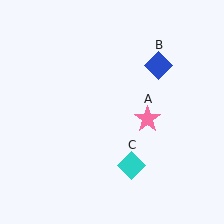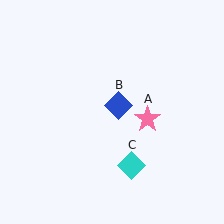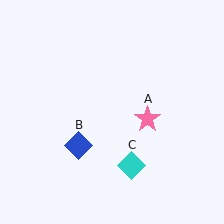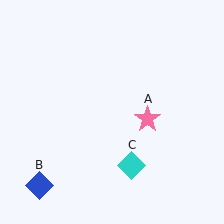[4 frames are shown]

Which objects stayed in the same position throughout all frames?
Pink star (object A) and cyan diamond (object C) remained stationary.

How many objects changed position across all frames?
1 object changed position: blue diamond (object B).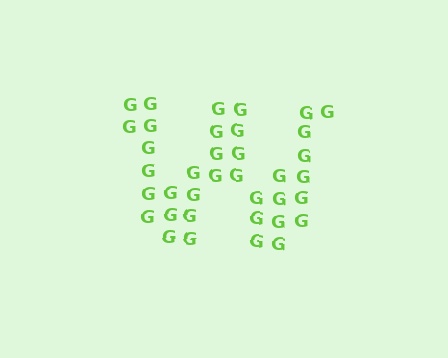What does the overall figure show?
The overall figure shows the letter W.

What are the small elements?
The small elements are letter G's.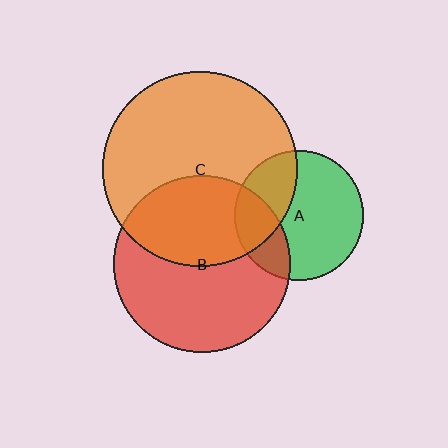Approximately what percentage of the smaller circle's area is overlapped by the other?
Approximately 40%.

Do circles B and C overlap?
Yes.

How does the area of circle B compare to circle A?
Approximately 1.8 times.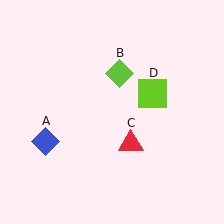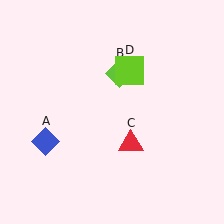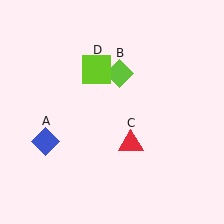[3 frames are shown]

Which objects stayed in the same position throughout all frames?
Blue diamond (object A) and lime diamond (object B) and red triangle (object C) remained stationary.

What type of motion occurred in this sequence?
The lime square (object D) rotated counterclockwise around the center of the scene.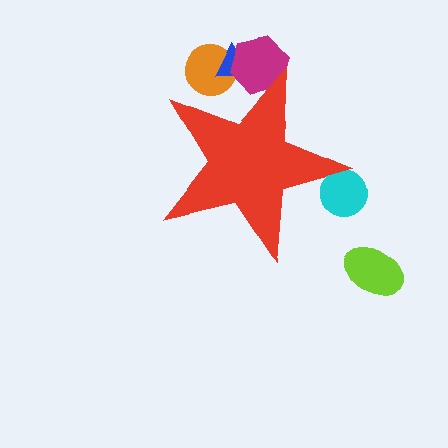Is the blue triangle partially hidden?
Yes, the blue triangle is partially hidden behind the red star.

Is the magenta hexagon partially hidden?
Yes, the magenta hexagon is partially hidden behind the red star.